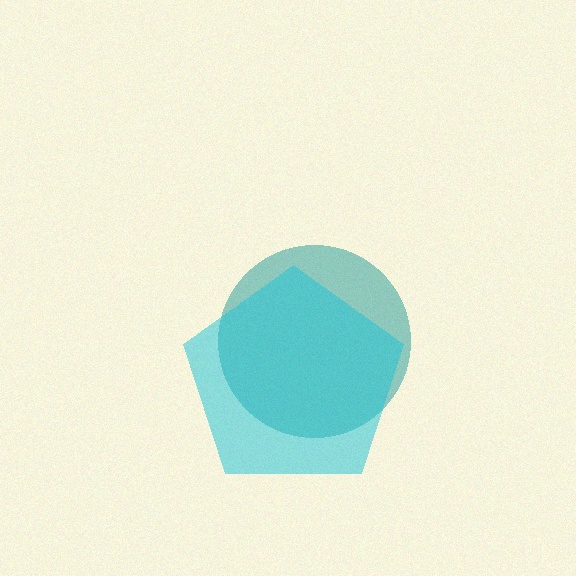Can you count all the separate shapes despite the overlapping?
Yes, there are 2 separate shapes.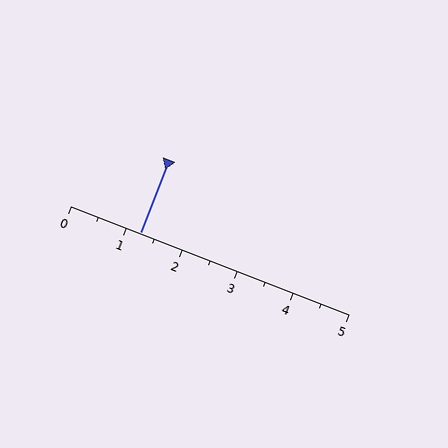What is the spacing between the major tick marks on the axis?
The major ticks are spaced 1 apart.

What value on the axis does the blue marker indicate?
The marker indicates approximately 1.2.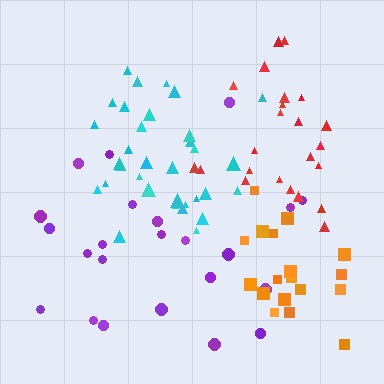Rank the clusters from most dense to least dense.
cyan, red, orange, purple.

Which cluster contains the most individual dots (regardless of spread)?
Cyan (33).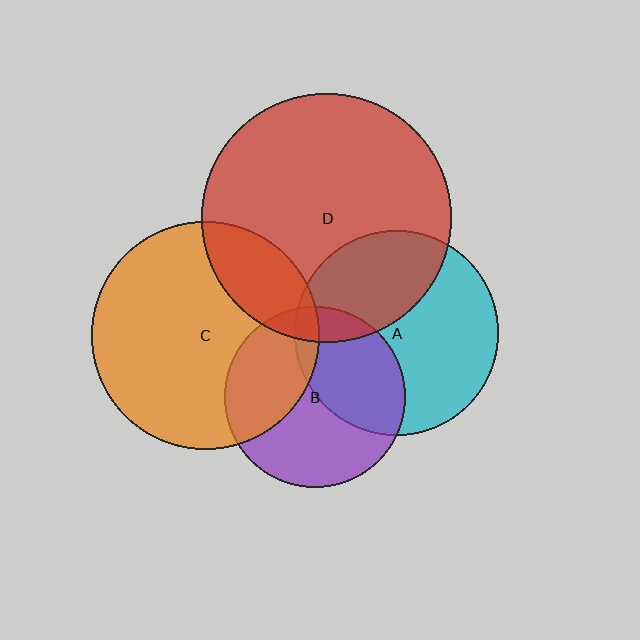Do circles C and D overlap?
Yes.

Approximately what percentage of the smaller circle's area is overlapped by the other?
Approximately 20%.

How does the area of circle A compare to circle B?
Approximately 1.3 times.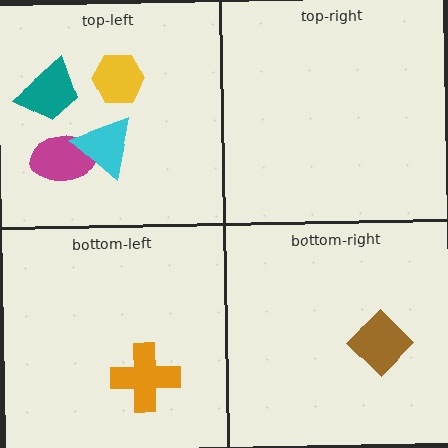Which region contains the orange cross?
The bottom-left region.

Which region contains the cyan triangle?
The top-left region.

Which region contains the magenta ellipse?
The top-left region.